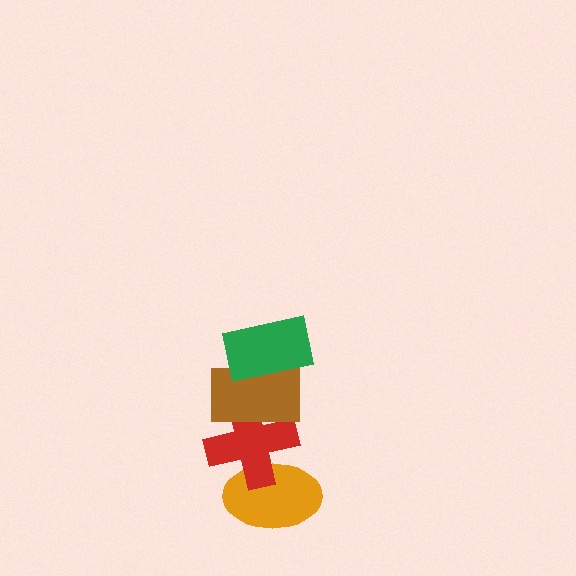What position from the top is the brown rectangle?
The brown rectangle is 2nd from the top.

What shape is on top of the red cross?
The brown rectangle is on top of the red cross.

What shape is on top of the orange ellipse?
The red cross is on top of the orange ellipse.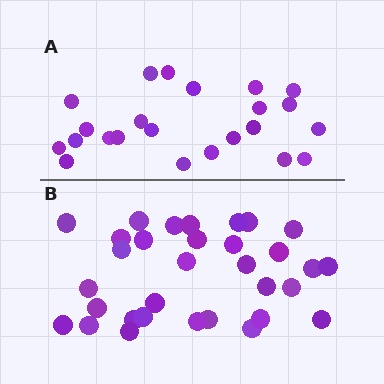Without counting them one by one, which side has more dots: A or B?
Region B (the bottom region) has more dots.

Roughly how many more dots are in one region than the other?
Region B has roughly 8 or so more dots than region A.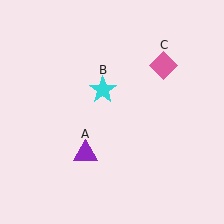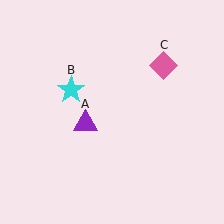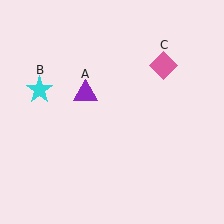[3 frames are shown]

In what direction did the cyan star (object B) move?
The cyan star (object B) moved left.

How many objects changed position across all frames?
2 objects changed position: purple triangle (object A), cyan star (object B).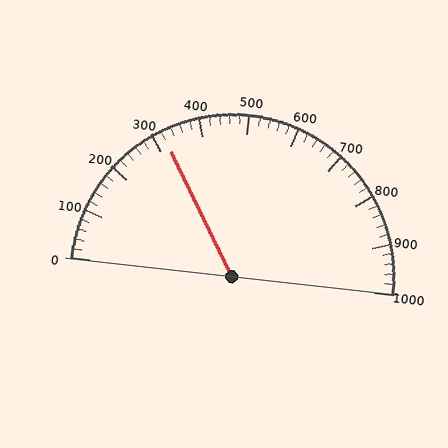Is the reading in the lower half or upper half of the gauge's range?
The reading is in the lower half of the range (0 to 1000).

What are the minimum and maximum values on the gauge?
The gauge ranges from 0 to 1000.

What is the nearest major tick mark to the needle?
The nearest major tick mark is 300.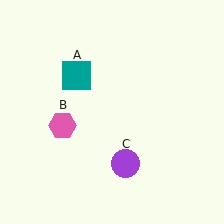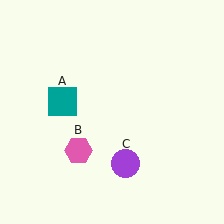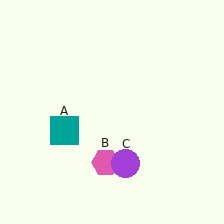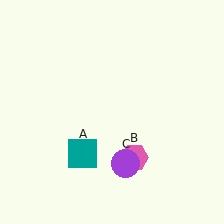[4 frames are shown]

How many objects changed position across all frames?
2 objects changed position: teal square (object A), pink hexagon (object B).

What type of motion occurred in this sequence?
The teal square (object A), pink hexagon (object B) rotated counterclockwise around the center of the scene.